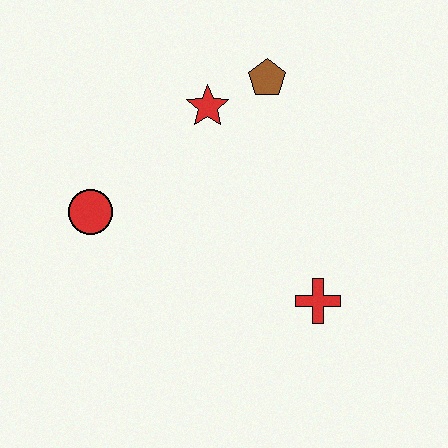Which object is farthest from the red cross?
The red circle is farthest from the red cross.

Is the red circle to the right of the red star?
No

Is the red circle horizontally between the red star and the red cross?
No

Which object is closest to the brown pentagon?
The red star is closest to the brown pentagon.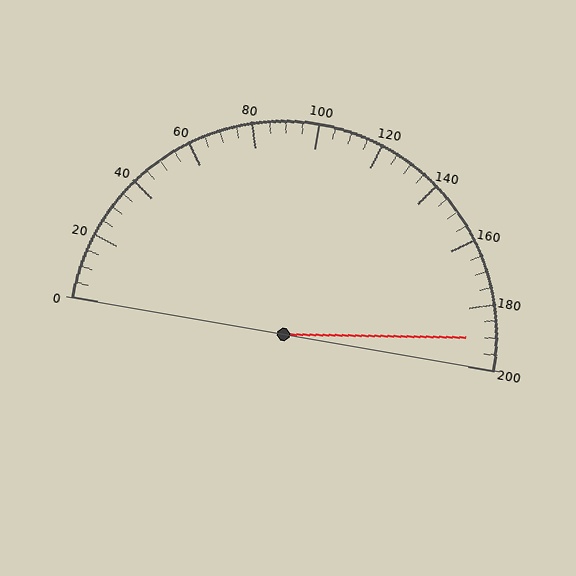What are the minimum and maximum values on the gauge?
The gauge ranges from 0 to 200.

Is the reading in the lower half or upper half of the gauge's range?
The reading is in the upper half of the range (0 to 200).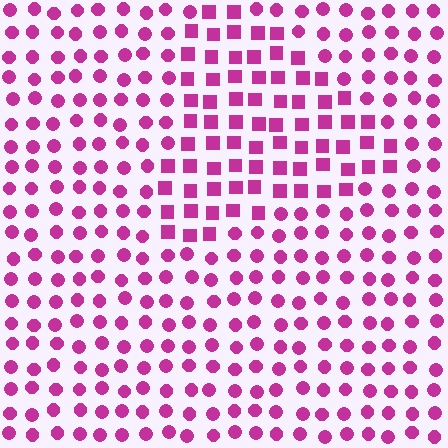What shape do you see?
I see a triangle.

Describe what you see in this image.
The image is filled with small magenta elements arranged in a uniform grid. A triangle-shaped region contains squares, while the surrounding area contains circles. The boundary is defined purely by the change in element shape.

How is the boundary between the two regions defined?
The boundary is defined by a change in element shape: squares inside vs. circles outside. All elements share the same color and spacing.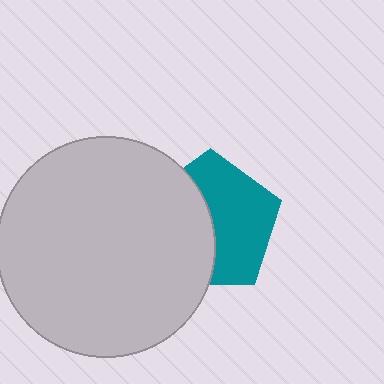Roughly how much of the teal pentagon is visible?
About half of it is visible (roughly 54%).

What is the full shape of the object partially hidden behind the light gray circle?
The partially hidden object is a teal pentagon.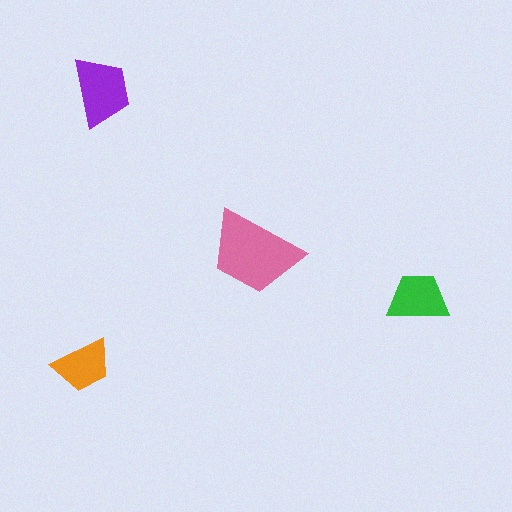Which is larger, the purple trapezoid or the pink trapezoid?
The pink one.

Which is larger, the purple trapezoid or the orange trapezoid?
The purple one.